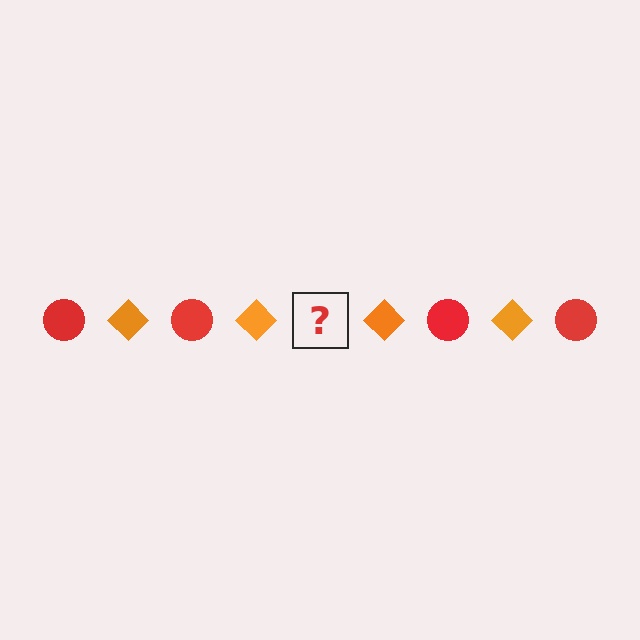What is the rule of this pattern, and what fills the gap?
The rule is that the pattern alternates between red circle and orange diamond. The gap should be filled with a red circle.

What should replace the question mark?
The question mark should be replaced with a red circle.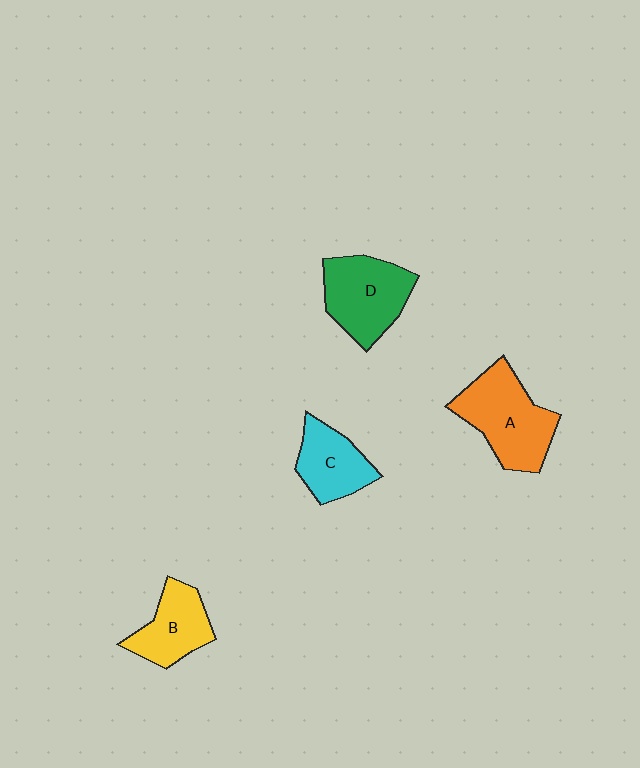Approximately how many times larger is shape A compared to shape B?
Approximately 1.5 times.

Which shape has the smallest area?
Shape C (cyan).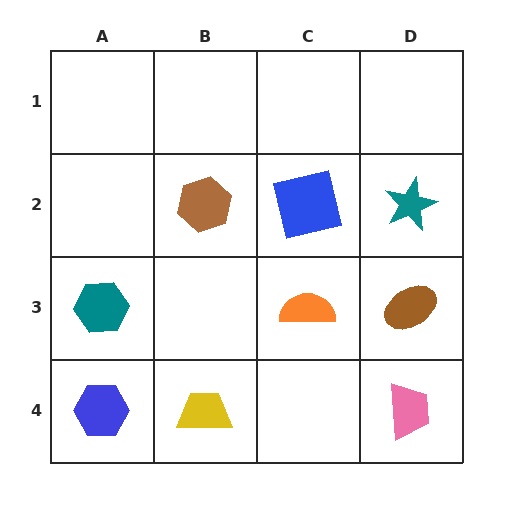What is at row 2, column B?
A brown hexagon.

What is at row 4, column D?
A pink trapezoid.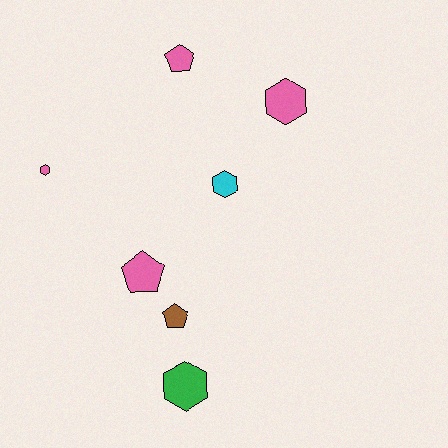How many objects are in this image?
There are 7 objects.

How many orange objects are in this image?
There are no orange objects.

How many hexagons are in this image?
There are 4 hexagons.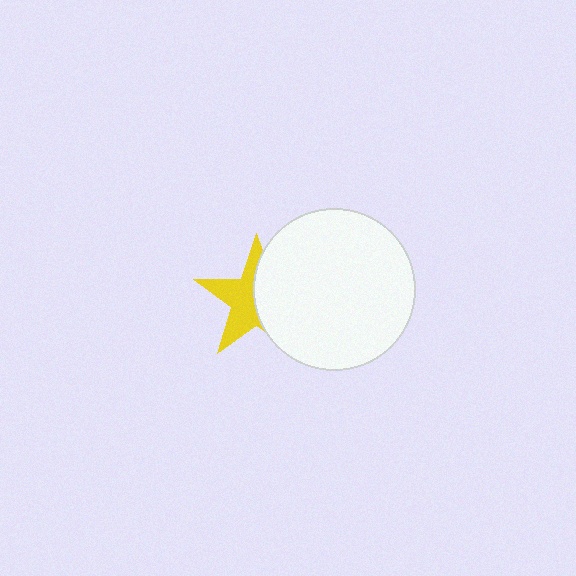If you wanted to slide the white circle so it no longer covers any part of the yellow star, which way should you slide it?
Slide it right — that is the most direct way to separate the two shapes.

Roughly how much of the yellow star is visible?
About half of it is visible (roughly 51%).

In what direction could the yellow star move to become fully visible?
The yellow star could move left. That would shift it out from behind the white circle entirely.